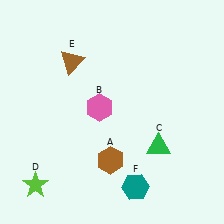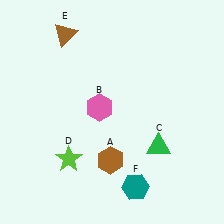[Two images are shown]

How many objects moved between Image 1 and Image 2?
2 objects moved between the two images.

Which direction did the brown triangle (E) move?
The brown triangle (E) moved up.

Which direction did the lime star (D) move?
The lime star (D) moved right.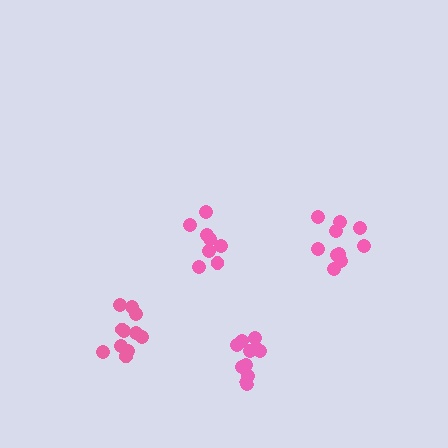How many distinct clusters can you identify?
There are 4 distinct clusters.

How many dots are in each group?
Group 1: 8 dots, Group 2: 10 dots, Group 3: 12 dots, Group 4: 12 dots (42 total).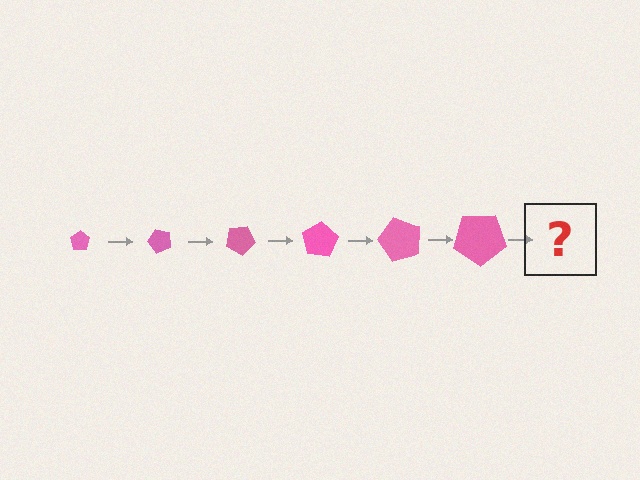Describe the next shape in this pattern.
It should be a pentagon, larger than the previous one and rotated 300 degrees from the start.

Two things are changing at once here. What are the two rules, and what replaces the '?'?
The two rules are that the pentagon grows larger each step and it rotates 50 degrees each step. The '?' should be a pentagon, larger than the previous one and rotated 300 degrees from the start.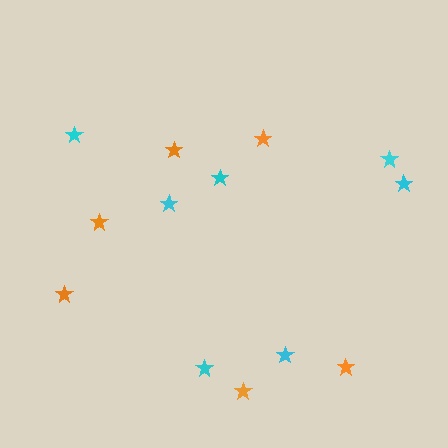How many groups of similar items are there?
There are 2 groups: one group of cyan stars (7) and one group of orange stars (6).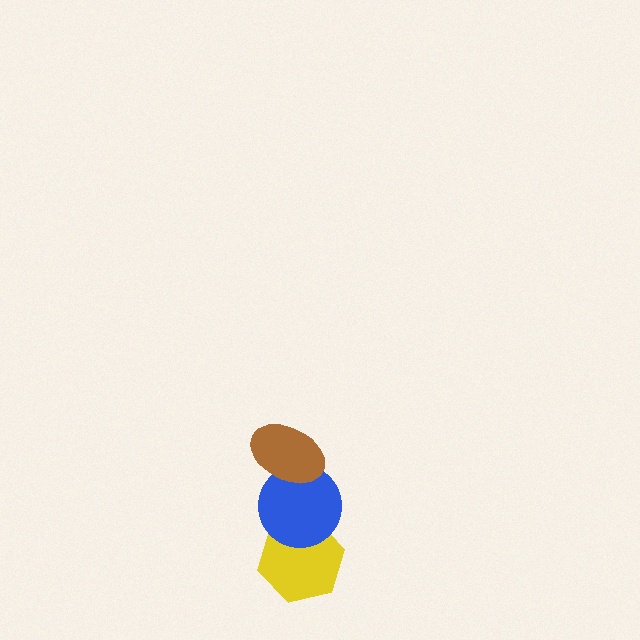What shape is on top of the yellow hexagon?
The blue circle is on top of the yellow hexagon.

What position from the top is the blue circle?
The blue circle is 2nd from the top.